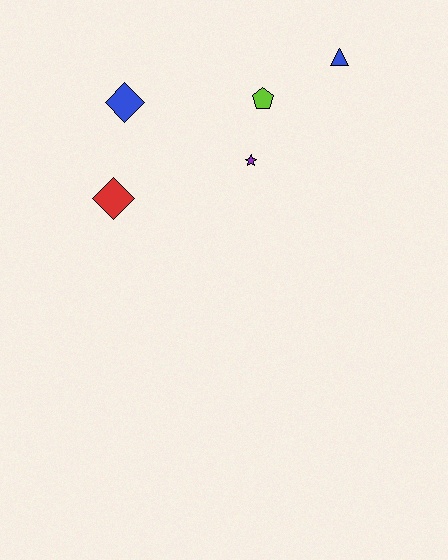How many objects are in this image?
There are 5 objects.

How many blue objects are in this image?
There are 2 blue objects.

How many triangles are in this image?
There is 1 triangle.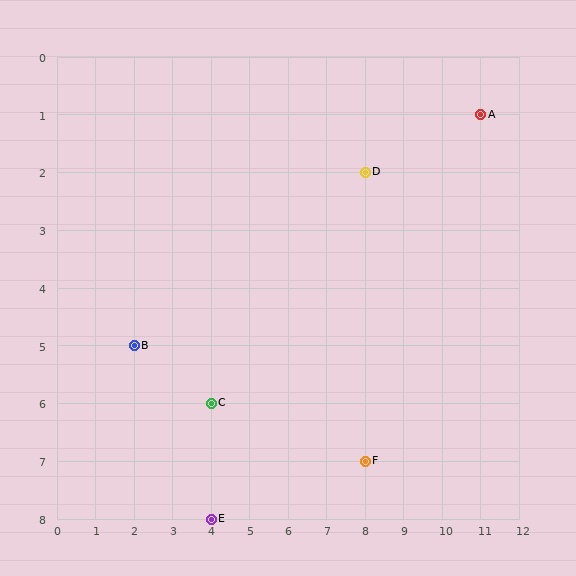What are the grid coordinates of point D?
Point D is at grid coordinates (8, 2).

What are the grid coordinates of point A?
Point A is at grid coordinates (11, 1).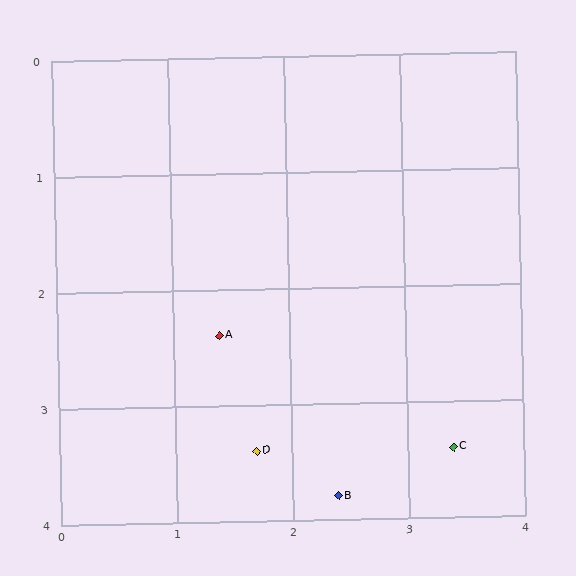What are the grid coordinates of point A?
Point A is at approximately (1.4, 2.4).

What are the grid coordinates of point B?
Point B is at approximately (2.4, 3.8).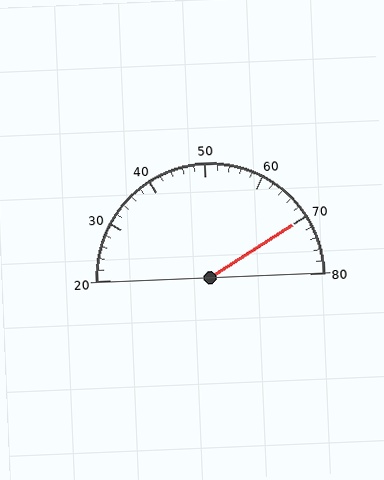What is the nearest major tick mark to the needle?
The nearest major tick mark is 70.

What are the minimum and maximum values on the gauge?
The gauge ranges from 20 to 80.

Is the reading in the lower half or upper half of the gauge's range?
The reading is in the upper half of the range (20 to 80).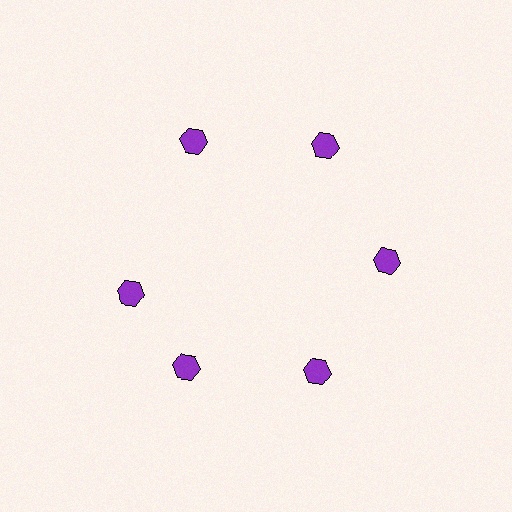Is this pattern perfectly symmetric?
No. The 6 purple hexagons are arranged in a ring, but one element near the 9 o'clock position is rotated out of alignment along the ring, breaking the 6-fold rotational symmetry.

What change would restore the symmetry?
The symmetry would be restored by rotating it back into even spacing with its neighbors so that all 6 hexagons sit at equal angles and equal distance from the center.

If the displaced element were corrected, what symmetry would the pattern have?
It would have 6-fold rotational symmetry — the pattern would map onto itself every 60 degrees.